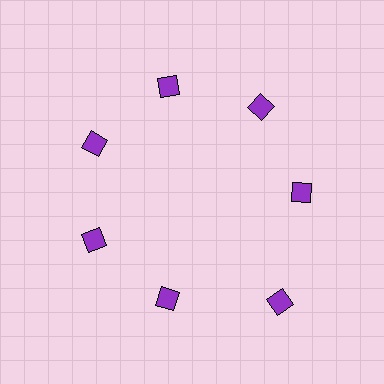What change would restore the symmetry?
The symmetry would be restored by moving it inward, back onto the ring so that all 7 diamonds sit at equal angles and equal distance from the center.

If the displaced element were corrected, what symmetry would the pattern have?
It would have 7-fold rotational symmetry — the pattern would map onto itself every 51 degrees.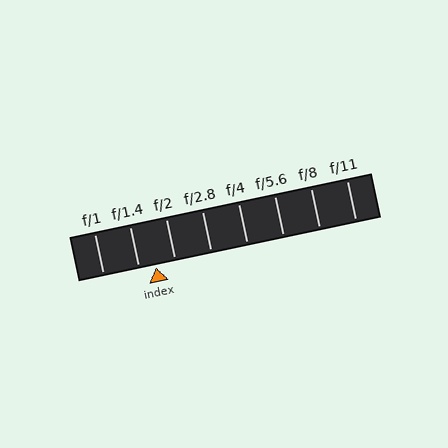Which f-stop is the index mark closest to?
The index mark is closest to f/1.4.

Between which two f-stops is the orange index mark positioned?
The index mark is between f/1.4 and f/2.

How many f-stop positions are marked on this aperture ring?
There are 8 f-stop positions marked.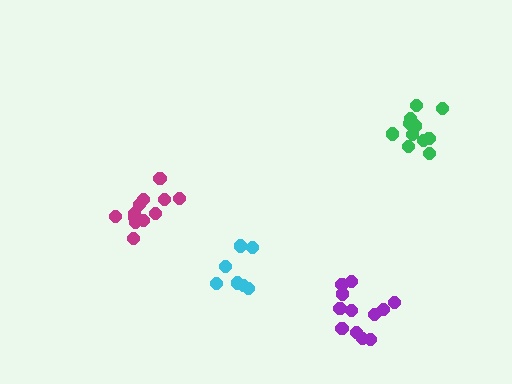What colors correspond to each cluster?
The clusters are colored: magenta, cyan, purple, green.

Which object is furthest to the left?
The magenta cluster is leftmost.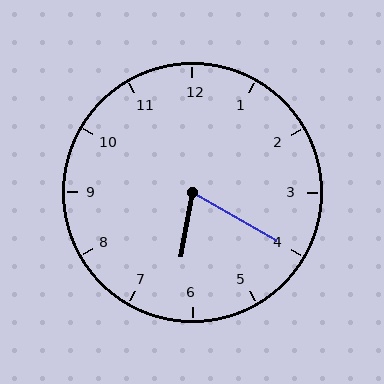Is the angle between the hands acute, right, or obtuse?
It is acute.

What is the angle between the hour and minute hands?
Approximately 70 degrees.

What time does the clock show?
6:20.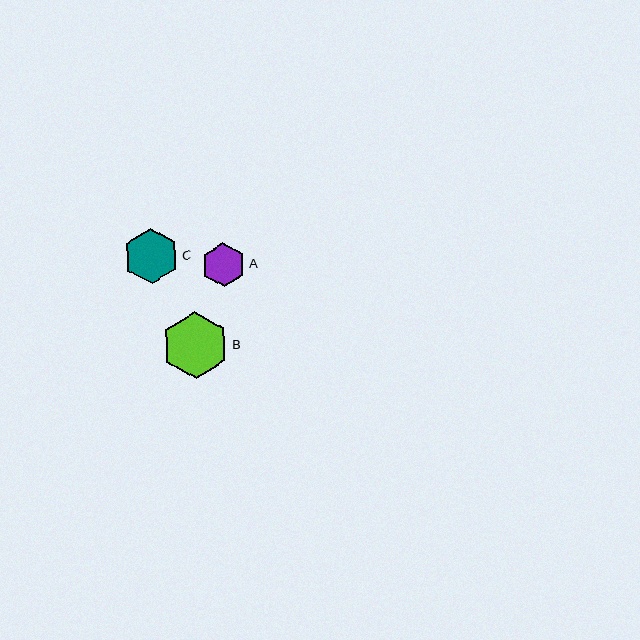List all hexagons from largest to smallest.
From largest to smallest: B, C, A.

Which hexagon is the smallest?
Hexagon A is the smallest with a size of approximately 44 pixels.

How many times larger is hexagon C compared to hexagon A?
Hexagon C is approximately 1.2 times the size of hexagon A.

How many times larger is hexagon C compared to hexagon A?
Hexagon C is approximately 1.2 times the size of hexagon A.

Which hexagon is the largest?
Hexagon B is the largest with a size of approximately 67 pixels.